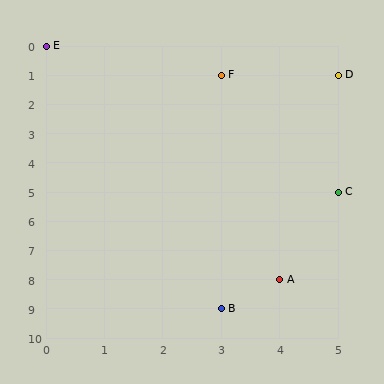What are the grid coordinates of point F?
Point F is at grid coordinates (3, 1).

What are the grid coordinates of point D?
Point D is at grid coordinates (5, 1).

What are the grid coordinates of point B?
Point B is at grid coordinates (3, 9).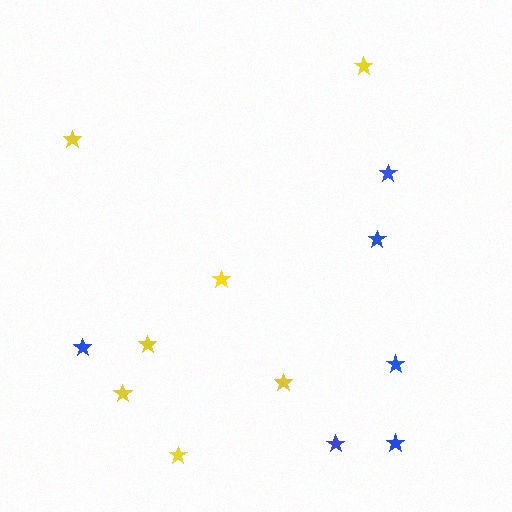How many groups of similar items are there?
There are 2 groups: one group of yellow stars (7) and one group of blue stars (6).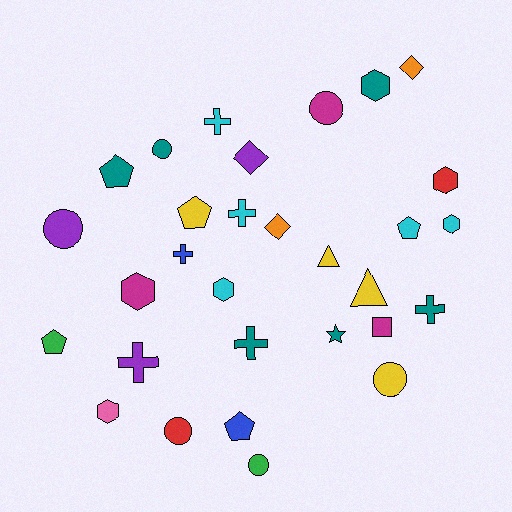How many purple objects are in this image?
There are 3 purple objects.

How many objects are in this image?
There are 30 objects.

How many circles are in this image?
There are 6 circles.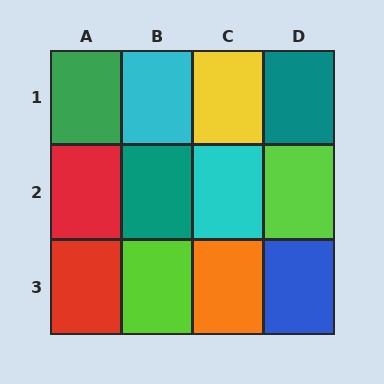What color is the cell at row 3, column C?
Orange.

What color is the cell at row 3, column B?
Lime.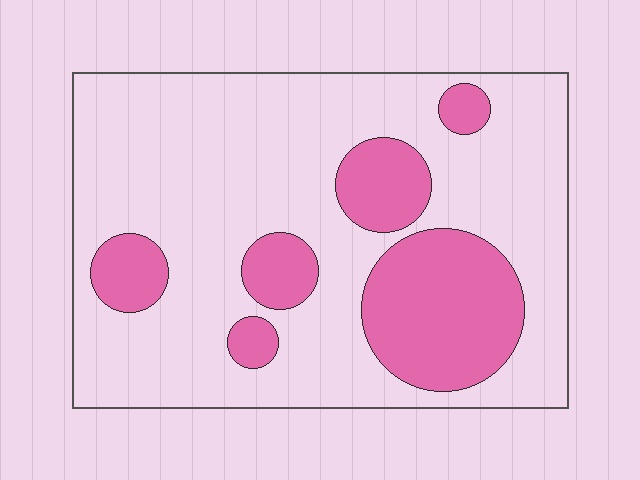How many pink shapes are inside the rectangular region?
6.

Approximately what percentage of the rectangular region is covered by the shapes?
Approximately 25%.